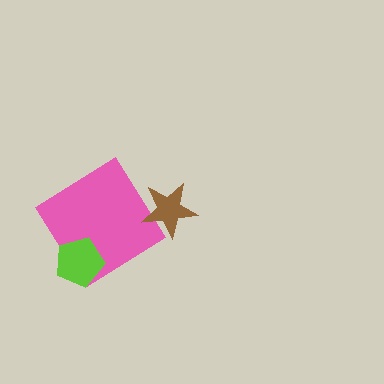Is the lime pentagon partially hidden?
No, no other shape covers it.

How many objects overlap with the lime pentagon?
1 object overlaps with the lime pentagon.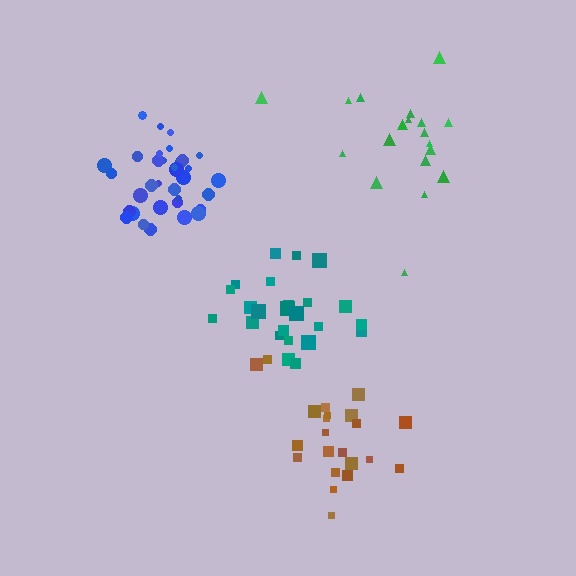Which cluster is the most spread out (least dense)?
Green.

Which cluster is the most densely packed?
Blue.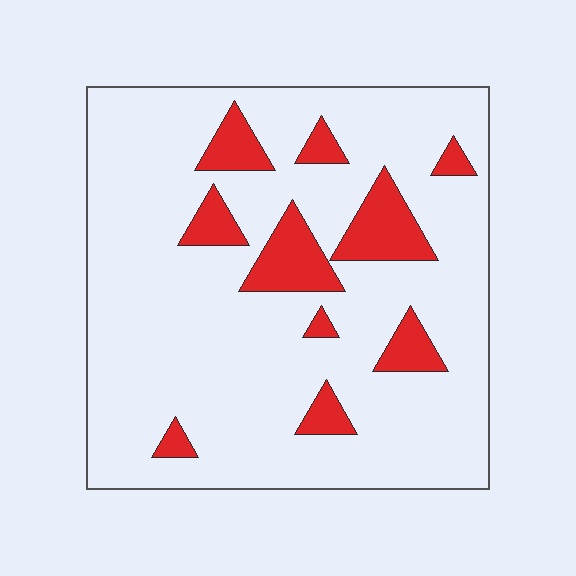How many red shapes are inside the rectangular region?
10.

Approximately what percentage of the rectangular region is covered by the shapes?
Approximately 15%.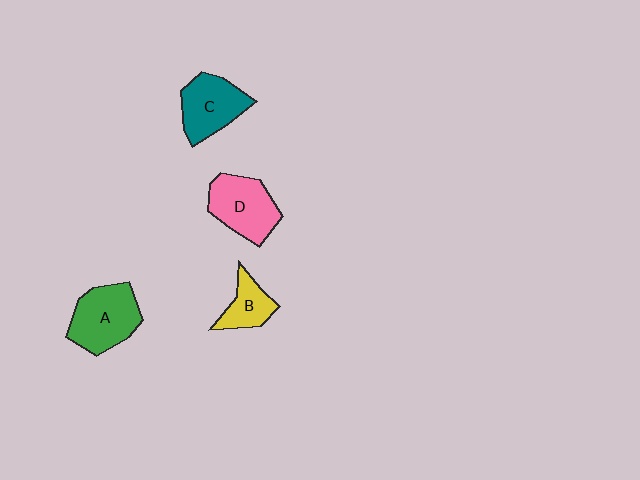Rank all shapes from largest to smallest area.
From largest to smallest: A (green), D (pink), C (teal), B (yellow).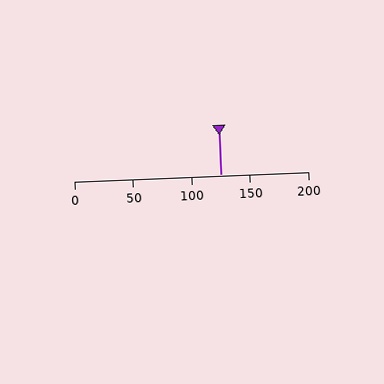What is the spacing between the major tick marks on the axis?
The major ticks are spaced 50 apart.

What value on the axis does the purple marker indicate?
The marker indicates approximately 125.